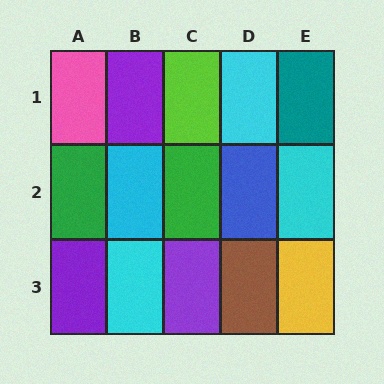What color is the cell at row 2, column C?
Green.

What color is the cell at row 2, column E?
Cyan.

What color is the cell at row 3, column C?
Purple.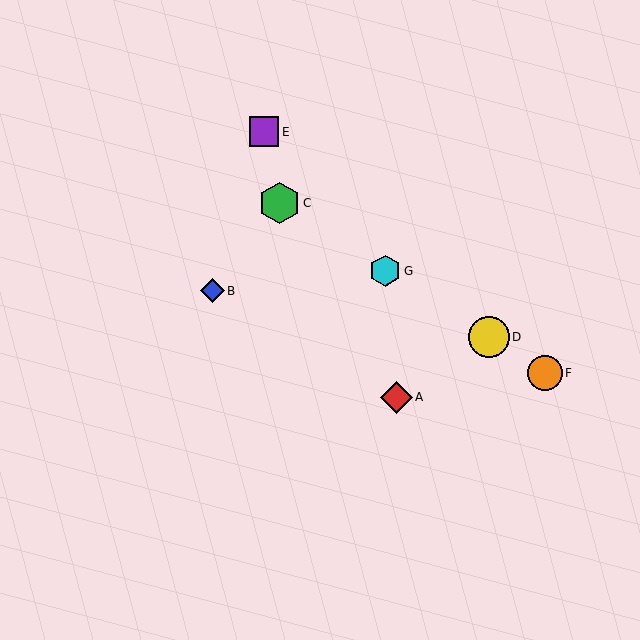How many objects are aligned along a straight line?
4 objects (C, D, F, G) are aligned along a straight line.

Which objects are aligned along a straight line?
Objects C, D, F, G are aligned along a straight line.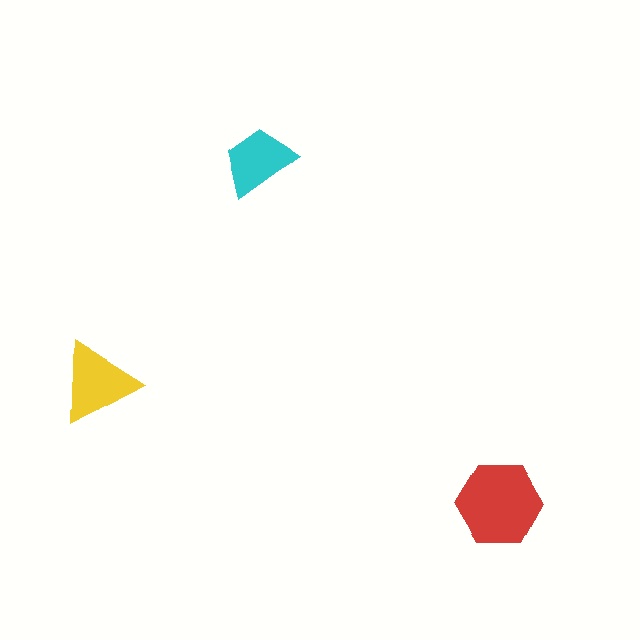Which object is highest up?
The cyan trapezoid is topmost.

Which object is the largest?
The red hexagon.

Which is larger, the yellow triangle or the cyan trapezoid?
The yellow triangle.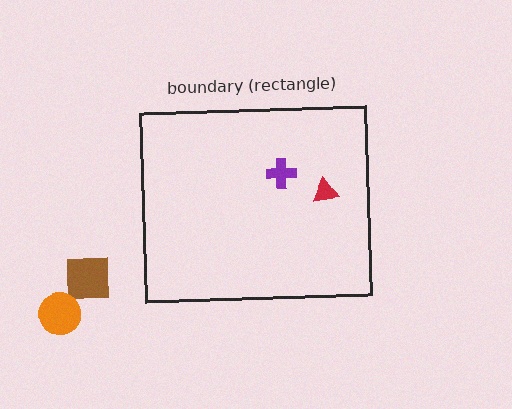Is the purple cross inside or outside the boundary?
Inside.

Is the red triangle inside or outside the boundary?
Inside.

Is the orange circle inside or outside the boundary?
Outside.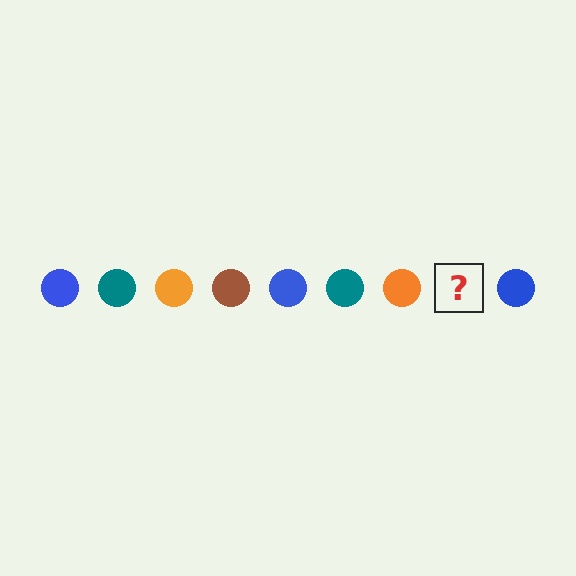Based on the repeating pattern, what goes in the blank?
The blank should be a brown circle.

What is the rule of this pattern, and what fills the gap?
The rule is that the pattern cycles through blue, teal, orange, brown circles. The gap should be filled with a brown circle.